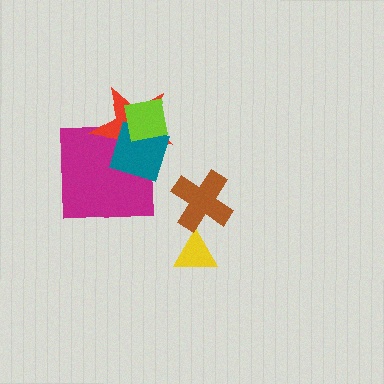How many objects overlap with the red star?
3 objects overlap with the red star.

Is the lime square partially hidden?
No, no other shape covers it.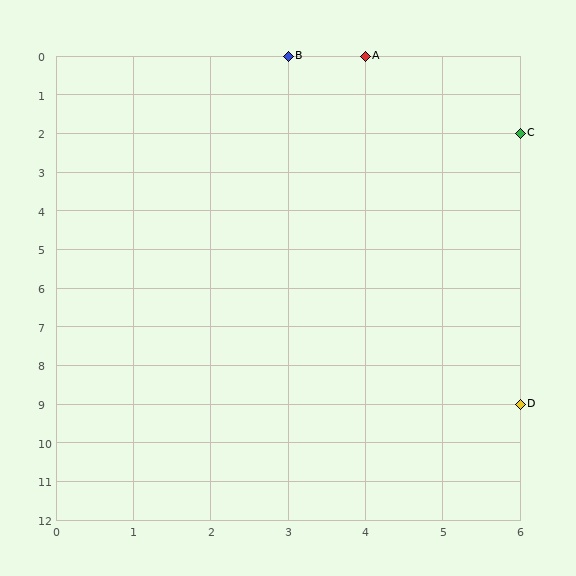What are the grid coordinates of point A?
Point A is at grid coordinates (4, 0).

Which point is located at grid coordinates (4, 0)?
Point A is at (4, 0).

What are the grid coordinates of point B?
Point B is at grid coordinates (3, 0).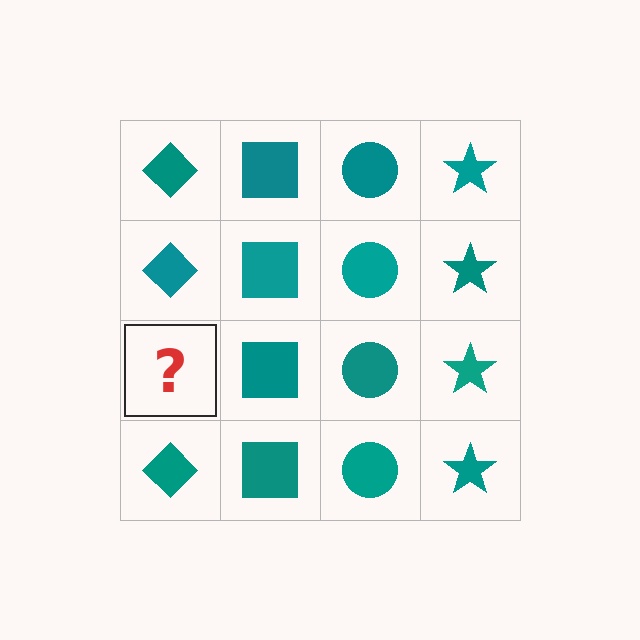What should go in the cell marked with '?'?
The missing cell should contain a teal diamond.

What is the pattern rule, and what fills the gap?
The rule is that each column has a consistent shape. The gap should be filled with a teal diamond.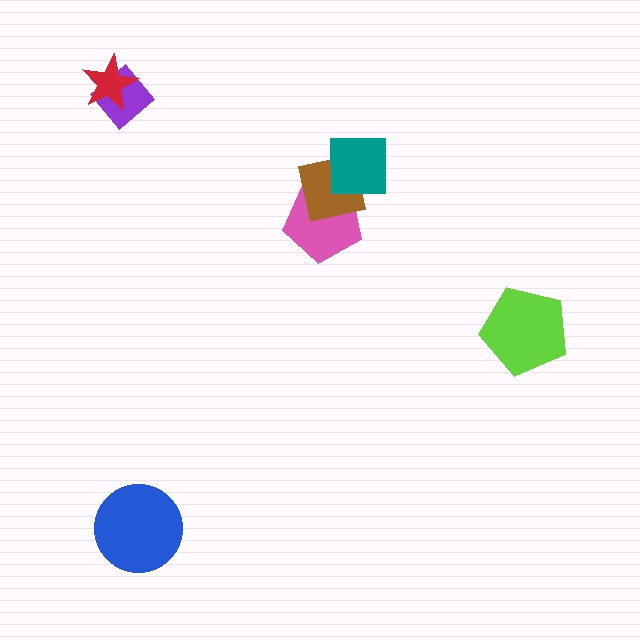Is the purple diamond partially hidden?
Yes, it is partially covered by another shape.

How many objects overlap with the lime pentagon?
0 objects overlap with the lime pentagon.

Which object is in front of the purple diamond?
The red star is in front of the purple diamond.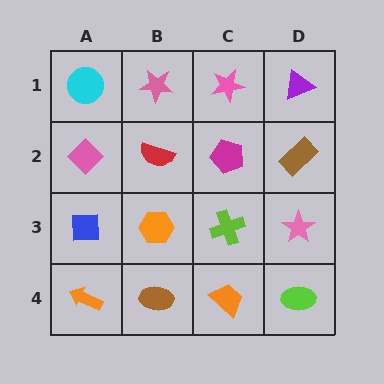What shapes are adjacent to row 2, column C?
A pink star (row 1, column C), a lime cross (row 3, column C), a red semicircle (row 2, column B), a brown rectangle (row 2, column D).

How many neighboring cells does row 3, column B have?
4.